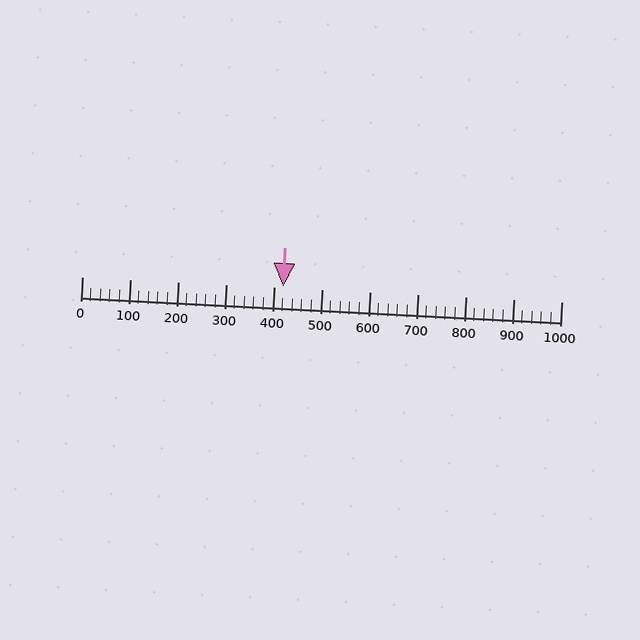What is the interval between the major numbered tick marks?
The major tick marks are spaced 100 units apart.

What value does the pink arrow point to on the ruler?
The pink arrow points to approximately 420.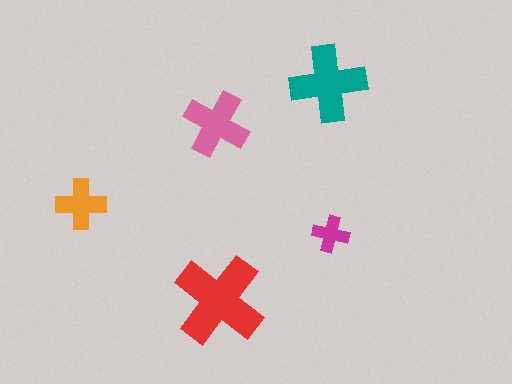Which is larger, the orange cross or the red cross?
The red one.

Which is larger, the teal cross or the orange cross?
The teal one.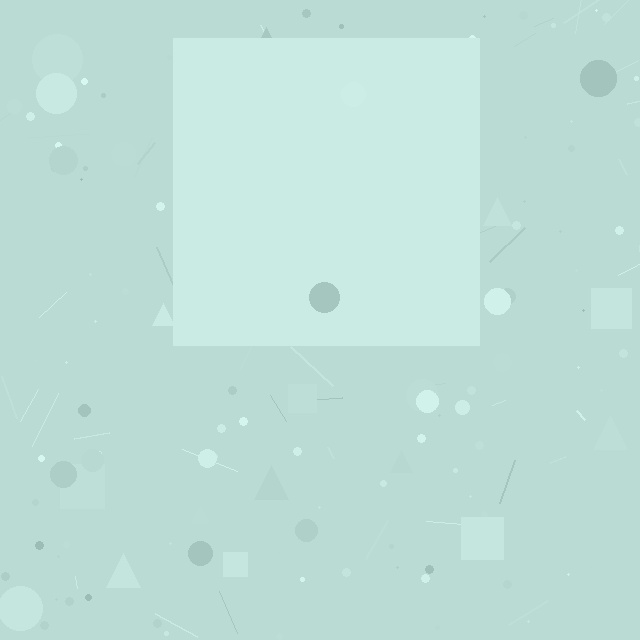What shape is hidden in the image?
A square is hidden in the image.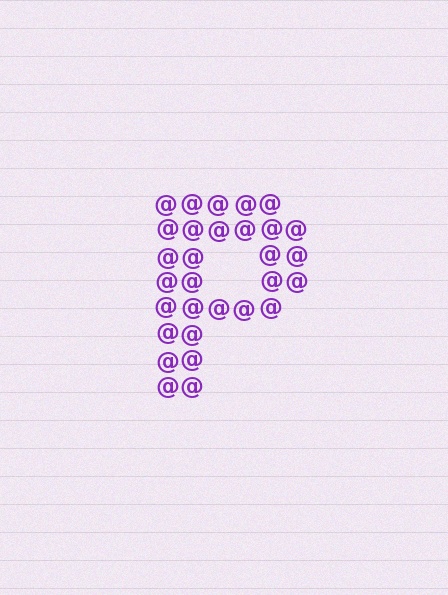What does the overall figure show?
The overall figure shows the letter P.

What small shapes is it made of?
It is made of small at signs.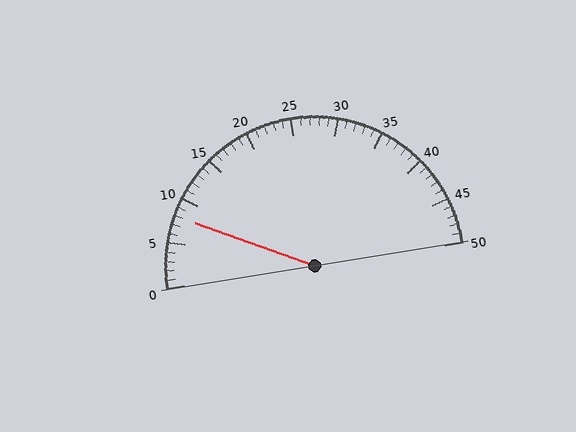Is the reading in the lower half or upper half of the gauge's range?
The reading is in the lower half of the range (0 to 50).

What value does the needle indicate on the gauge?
The needle indicates approximately 8.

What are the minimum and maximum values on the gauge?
The gauge ranges from 0 to 50.